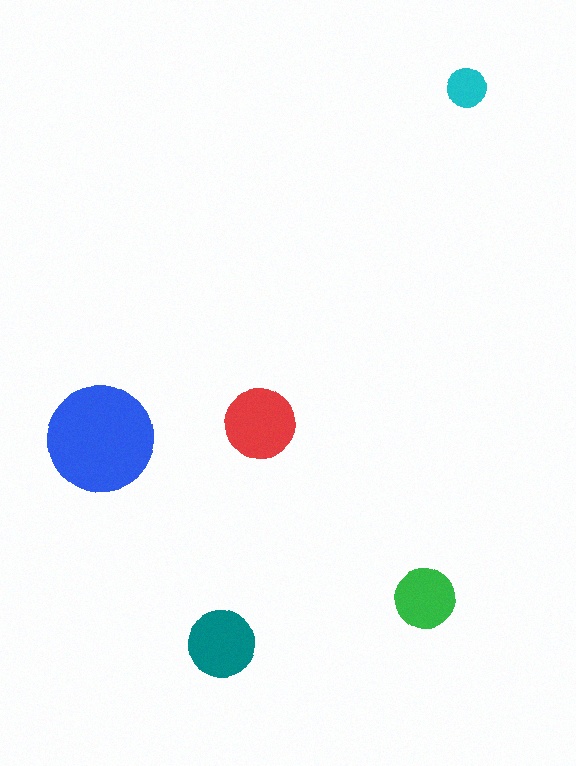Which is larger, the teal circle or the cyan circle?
The teal one.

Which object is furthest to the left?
The blue circle is leftmost.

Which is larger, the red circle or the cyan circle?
The red one.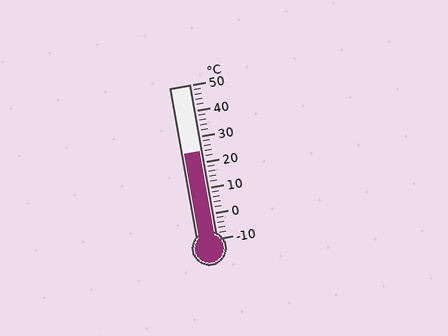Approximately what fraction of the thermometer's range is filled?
The thermometer is filled to approximately 55% of its range.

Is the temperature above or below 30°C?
The temperature is below 30°C.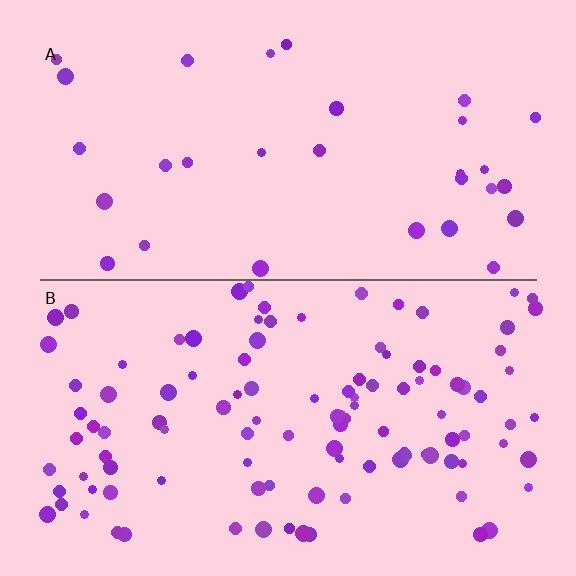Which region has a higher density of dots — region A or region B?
B (the bottom).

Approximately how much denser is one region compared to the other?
Approximately 3.6× — region B over region A.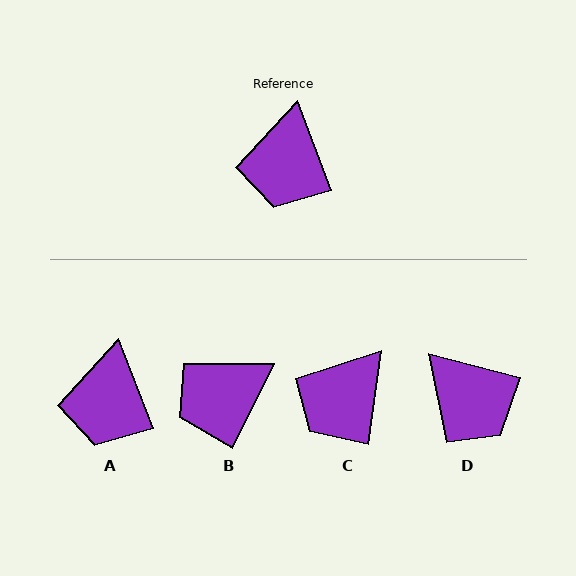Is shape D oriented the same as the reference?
No, it is off by about 54 degrees.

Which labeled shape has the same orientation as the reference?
A.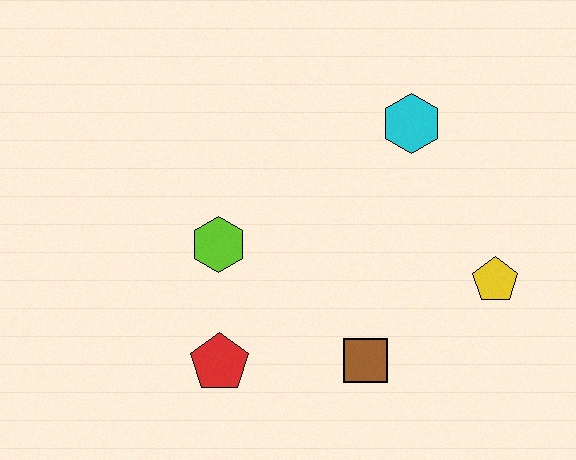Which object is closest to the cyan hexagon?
The yellow pentagon is closest to the cyan hexagon.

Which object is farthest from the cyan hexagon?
The red pentagon is farthest from the cyan hexagon.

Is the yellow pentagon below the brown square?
No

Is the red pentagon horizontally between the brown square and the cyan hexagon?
No